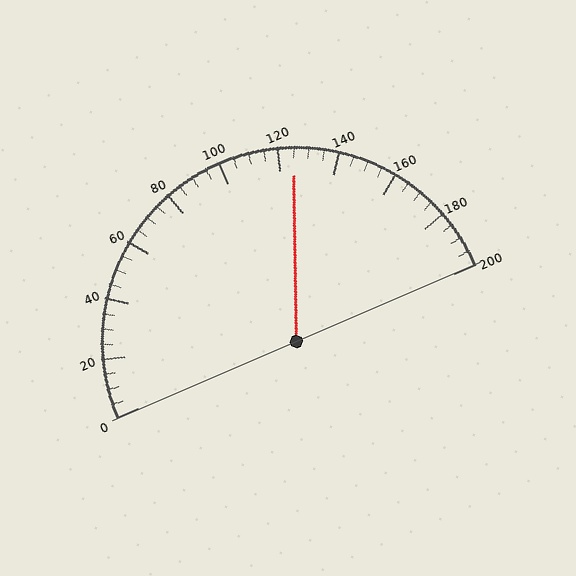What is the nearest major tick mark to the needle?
The nearest major tick mark is 120.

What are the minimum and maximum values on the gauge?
The gauge ranges from 0 to 200.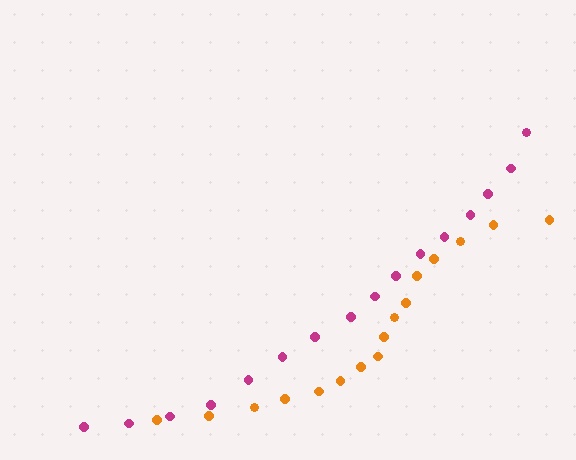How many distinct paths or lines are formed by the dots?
There are 2 distinct paths.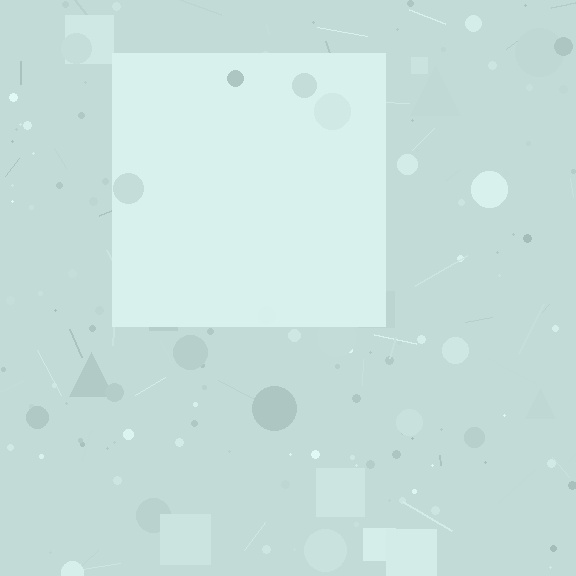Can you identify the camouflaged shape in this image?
The camouflaged shape is a square.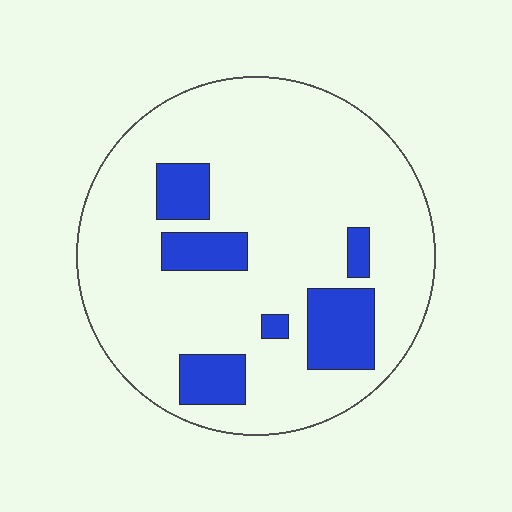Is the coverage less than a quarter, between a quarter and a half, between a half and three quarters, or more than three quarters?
Less than a quarter.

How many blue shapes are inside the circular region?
6.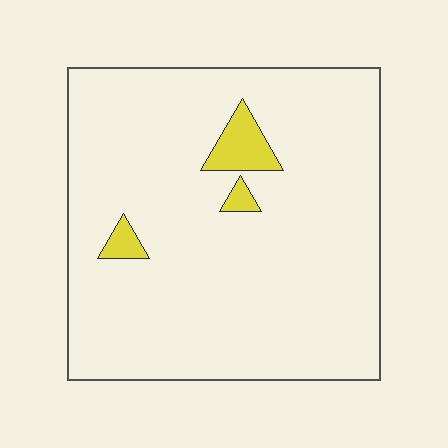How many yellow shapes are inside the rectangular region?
3.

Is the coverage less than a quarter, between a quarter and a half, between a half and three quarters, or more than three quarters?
Less than a quarter.